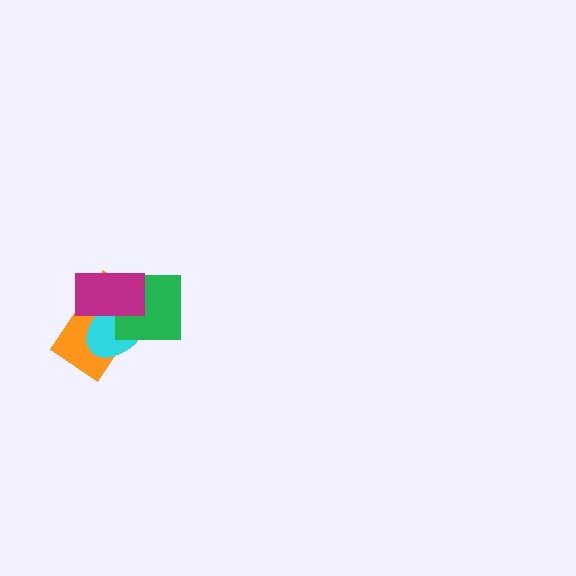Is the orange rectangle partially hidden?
Yes, it is partially covered by another shape.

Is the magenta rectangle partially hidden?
No, no other shape covers it.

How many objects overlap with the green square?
3 objects overlap with the green square.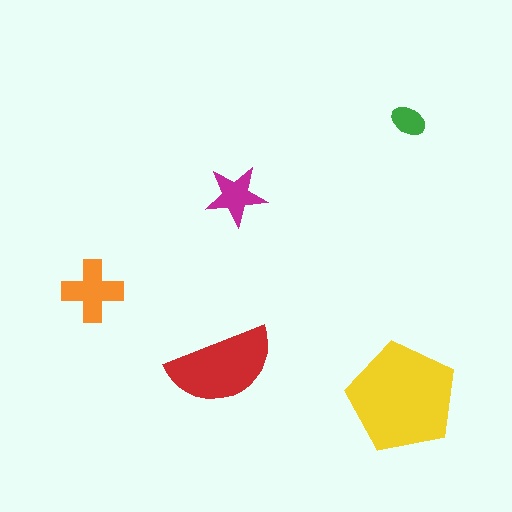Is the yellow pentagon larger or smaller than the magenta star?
Larger.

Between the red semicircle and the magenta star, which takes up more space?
The red semicircle.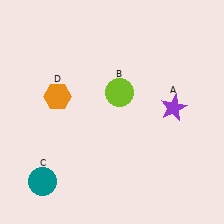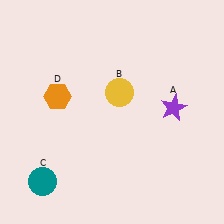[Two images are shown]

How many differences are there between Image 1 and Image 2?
There is 1 difference between the two images.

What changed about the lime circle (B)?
In Image 1, B is lime. In Image 2, it changed to yellow.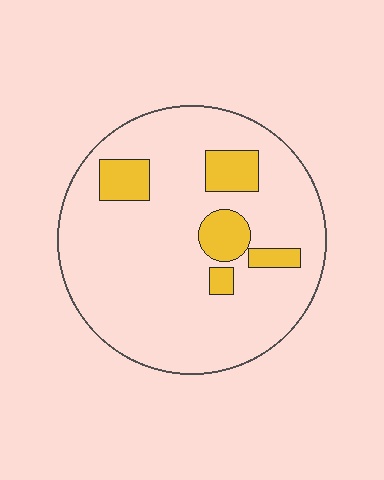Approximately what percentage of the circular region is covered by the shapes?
Approximately 15%.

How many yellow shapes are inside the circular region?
5.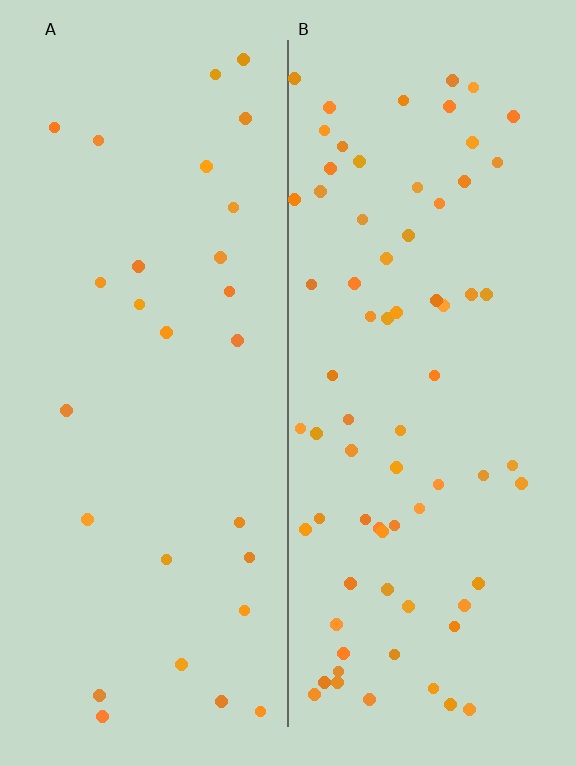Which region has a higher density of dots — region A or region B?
B (the right).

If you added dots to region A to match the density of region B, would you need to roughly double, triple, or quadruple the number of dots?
Approximately triple.